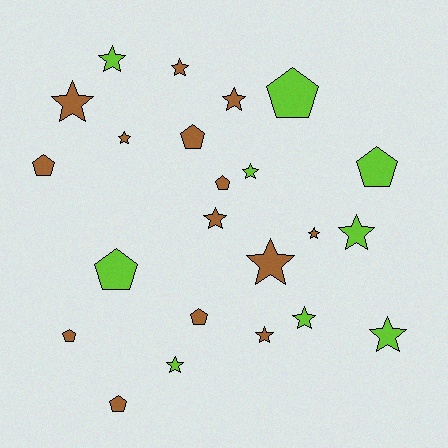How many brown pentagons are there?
There are 6 brown pentagons.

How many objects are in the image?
There are 23 objects.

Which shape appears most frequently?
Star, with 14 objects.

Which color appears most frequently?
Brown, with 14 objects.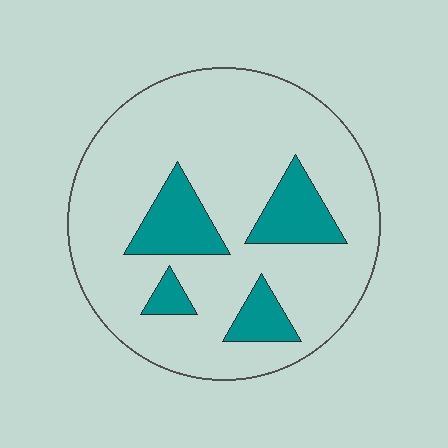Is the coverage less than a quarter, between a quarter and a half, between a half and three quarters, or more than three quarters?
Less than a quarter.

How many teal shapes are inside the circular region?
4.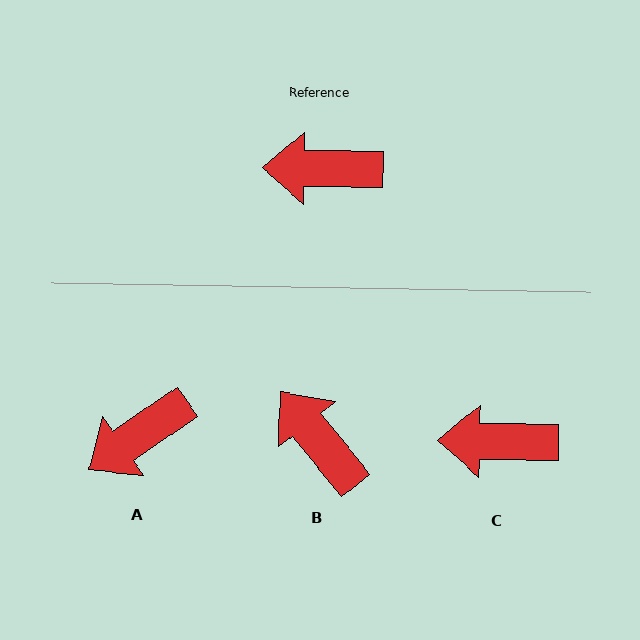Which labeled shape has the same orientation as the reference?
C.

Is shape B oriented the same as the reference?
No, it is off by about 50 degrees.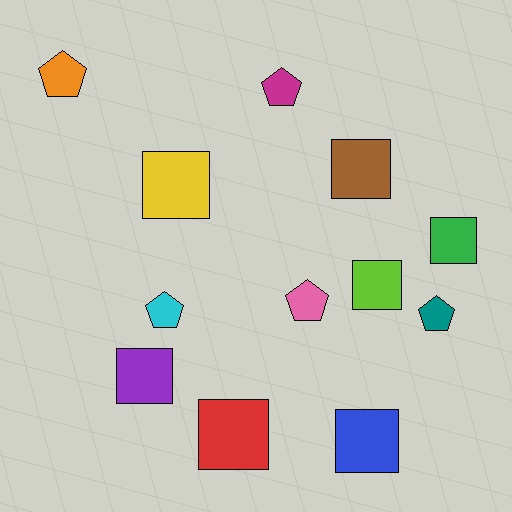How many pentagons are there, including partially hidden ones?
There are 5 pentagons.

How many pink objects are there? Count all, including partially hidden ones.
There is 1 pink object.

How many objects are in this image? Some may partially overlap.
There are 12 objects.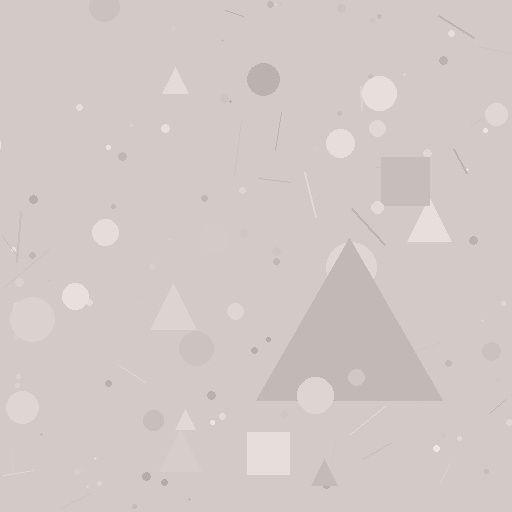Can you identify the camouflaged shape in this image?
The camouflaged shape is a triangle.